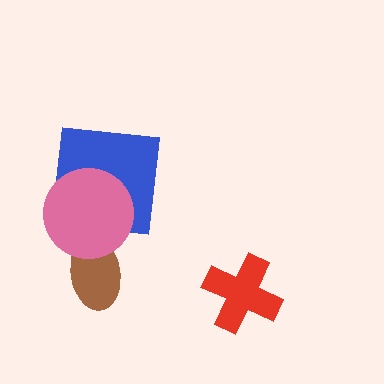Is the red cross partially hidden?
No, no other shape covers it.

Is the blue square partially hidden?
Yes, it is partially covered by another shape.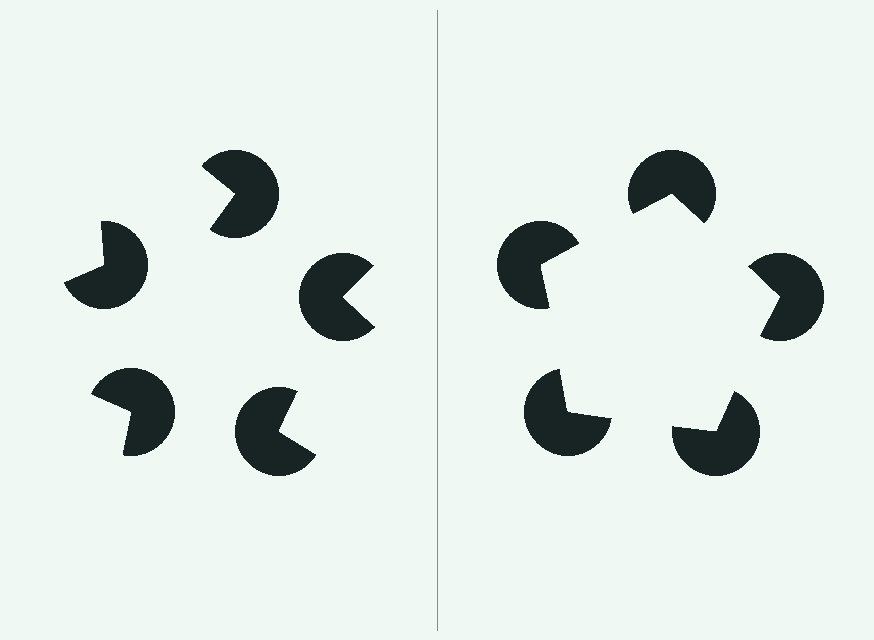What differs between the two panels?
The pac-man discs are positioned identically on both sides; only the wedge orientations differ. On the right they align to a pentagon; on the left they are misaligned.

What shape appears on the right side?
An illusory pentagon.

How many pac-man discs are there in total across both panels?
10 — 5 on each side.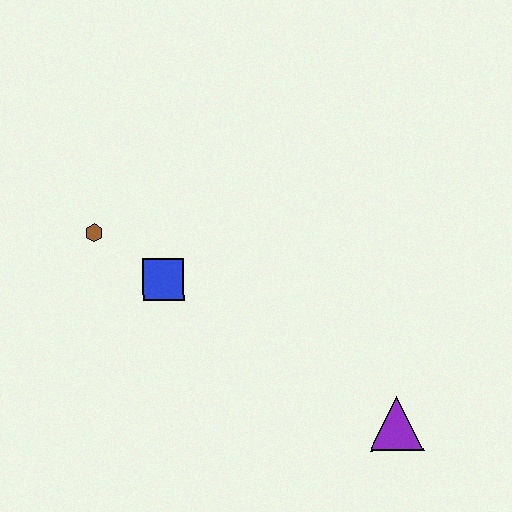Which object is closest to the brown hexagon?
The blue square is closest to the brown hexagon.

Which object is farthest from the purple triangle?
The brown hexagon is farthest from the purple triangle.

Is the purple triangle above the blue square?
No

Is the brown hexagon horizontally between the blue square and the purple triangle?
No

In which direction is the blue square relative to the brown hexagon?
The blue square is to the right of the brown hexagon.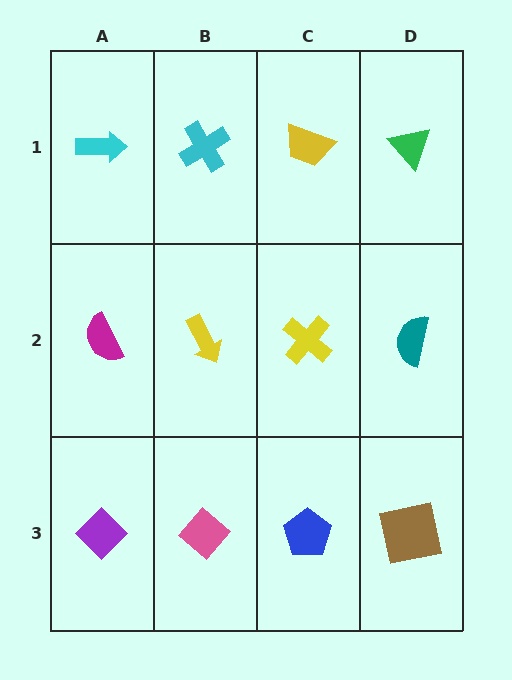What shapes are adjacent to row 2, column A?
A cyan arrow (row 1, column A), a purple diamond (row 3, column A), a yellow arrow (row 2, column B).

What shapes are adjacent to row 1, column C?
A yellow cross (row 2, column C), a cyan cross (row 1, column B), a green triangle (row 1, column D).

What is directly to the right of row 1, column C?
A green triangle.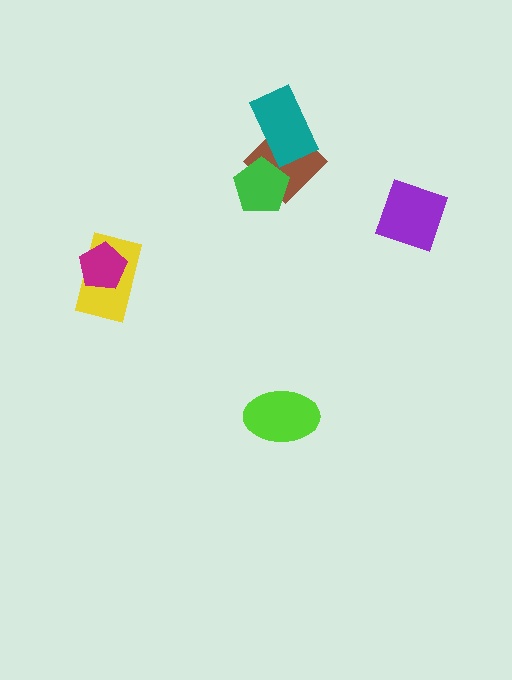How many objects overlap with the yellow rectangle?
1 object overlaps with the yellow rectangle.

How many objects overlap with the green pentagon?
1 object overlaps with the green pentagon.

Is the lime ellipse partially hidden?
No, no other shape covers it.